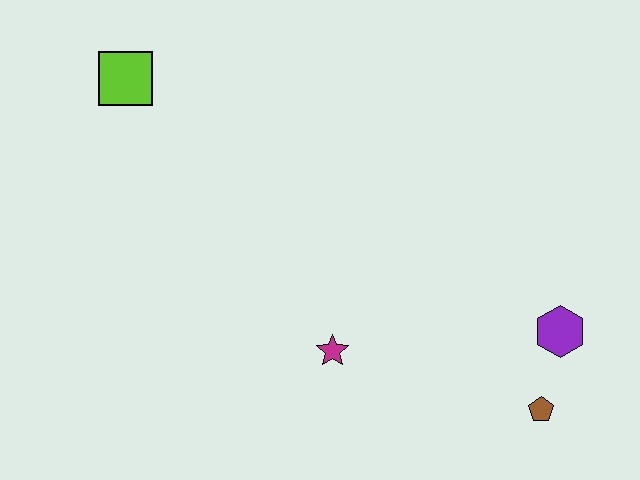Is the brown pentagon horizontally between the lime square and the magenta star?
No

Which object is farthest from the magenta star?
The lime square is farthest from the magenta star.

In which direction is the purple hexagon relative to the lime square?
The purple hexagon is to the right of the lime square.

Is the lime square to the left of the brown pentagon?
Yes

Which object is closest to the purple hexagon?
The brown pentagon is closest to the purple hexagon.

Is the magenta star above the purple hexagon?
No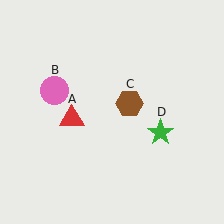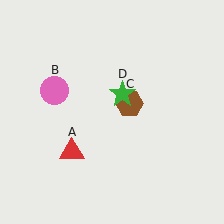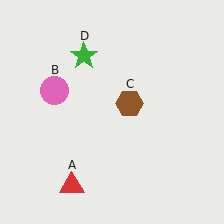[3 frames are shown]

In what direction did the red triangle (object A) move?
The red triangle (object A) moved down.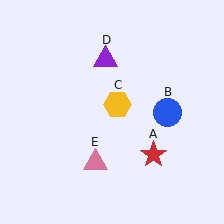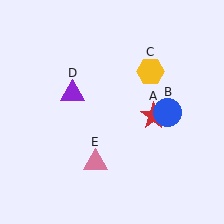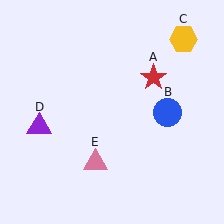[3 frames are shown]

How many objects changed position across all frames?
3 objects changed position: red star (object A), yellow hexagon (object C), purple triangle (object D).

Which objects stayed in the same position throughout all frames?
Blue circle (object B) and pink triangle (object E) remained stationary.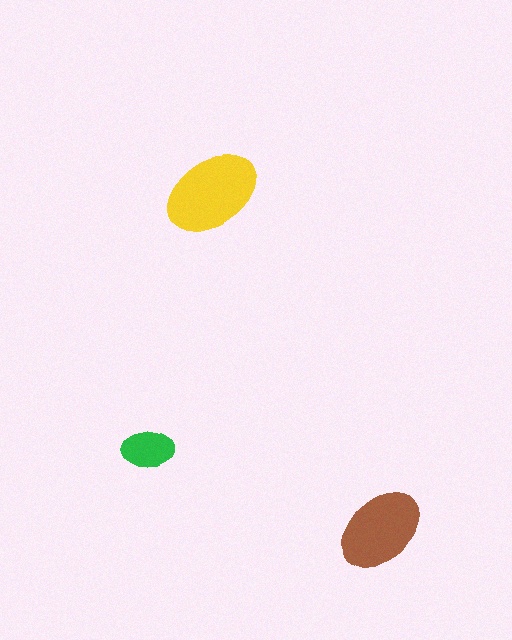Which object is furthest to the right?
The brown ellipse is rightmost.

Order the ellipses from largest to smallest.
the yellow one, the brown one, the green one.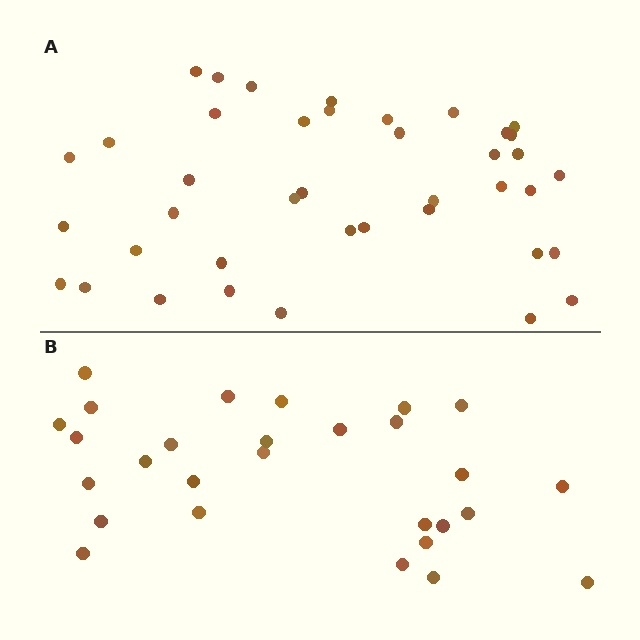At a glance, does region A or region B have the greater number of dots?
Region A (the top region) has more dots.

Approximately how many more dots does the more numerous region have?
Region A has roughly 12 or so more dots than region B.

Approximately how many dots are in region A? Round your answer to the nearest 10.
About 40 dots.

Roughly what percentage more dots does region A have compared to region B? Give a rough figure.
About 45% more.